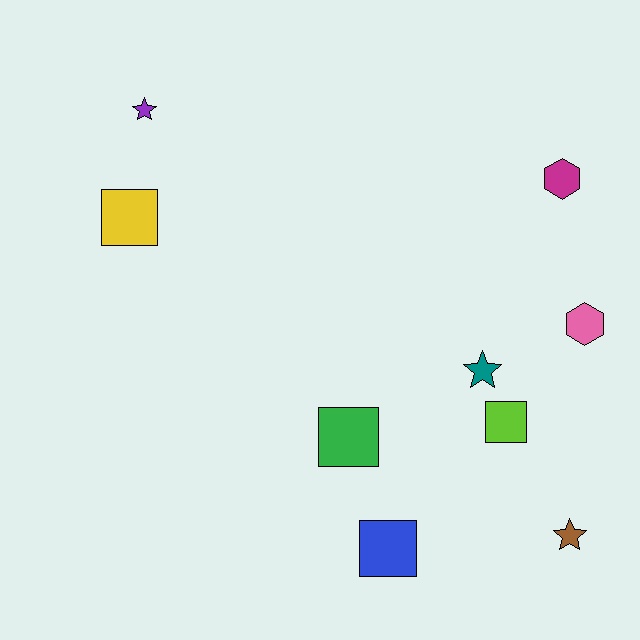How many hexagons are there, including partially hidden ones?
There are 2 hexagons.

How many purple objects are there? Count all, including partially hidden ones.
There is 1 purple object.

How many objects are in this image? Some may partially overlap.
There are 9 objects.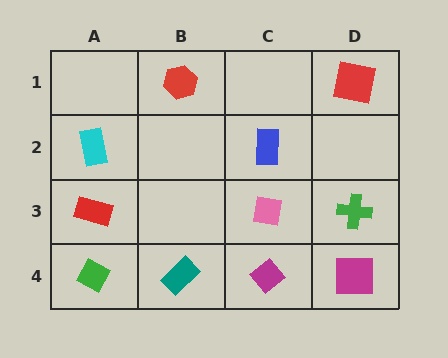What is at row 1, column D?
A red square.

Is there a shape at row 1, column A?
No, that cell is empty.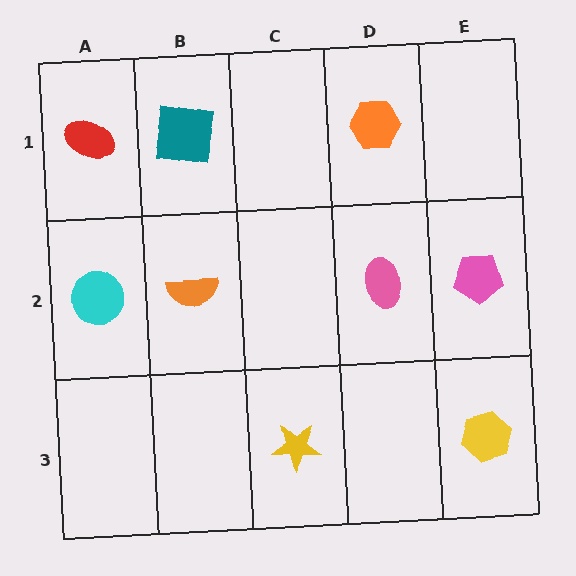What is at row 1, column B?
A teal square.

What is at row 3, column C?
A yellow star.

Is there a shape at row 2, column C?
No, that cell is empty.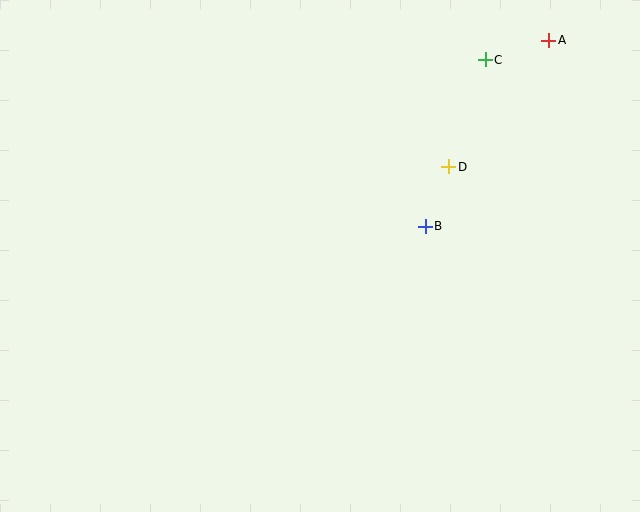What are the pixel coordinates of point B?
Point B is at (425, 226).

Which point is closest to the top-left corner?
Point D is closest to the top-left corner.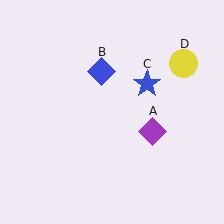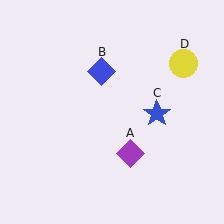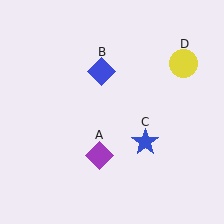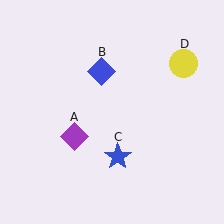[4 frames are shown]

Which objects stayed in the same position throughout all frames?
Blue diamond (object B) and yellow circle (object D) remained stationary.